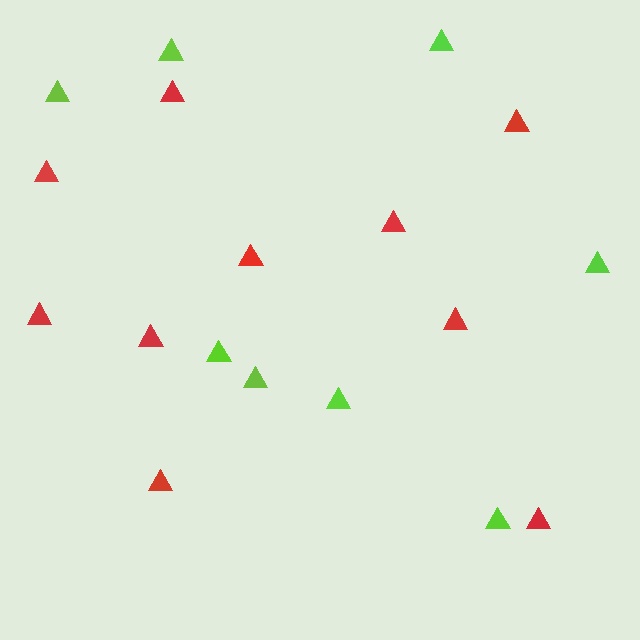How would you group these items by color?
There are 2 groups: one group of red triangles (10) and one group of lime triangles (8).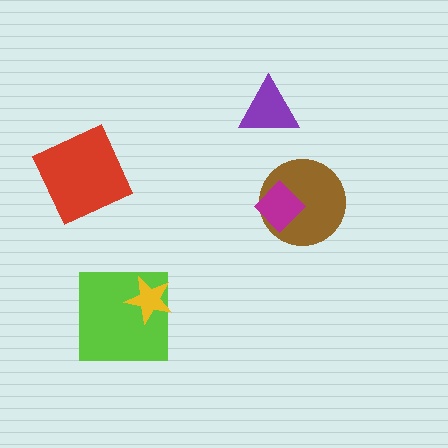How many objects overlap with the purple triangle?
0 objects overlap with the purple triangle.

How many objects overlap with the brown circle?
1 object overlaps with the brown circle.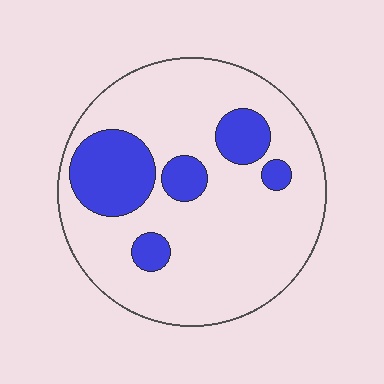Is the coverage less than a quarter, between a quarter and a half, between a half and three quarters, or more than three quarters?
Less than a quarter.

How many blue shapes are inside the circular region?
5.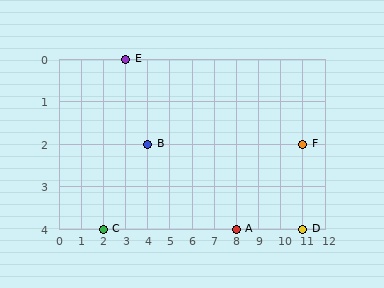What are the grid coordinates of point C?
Point C is at grid coordinates (2, 4).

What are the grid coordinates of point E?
Point E is at grid coordinates (3, 0).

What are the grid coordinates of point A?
Point A is at grid coordinates (8, 4).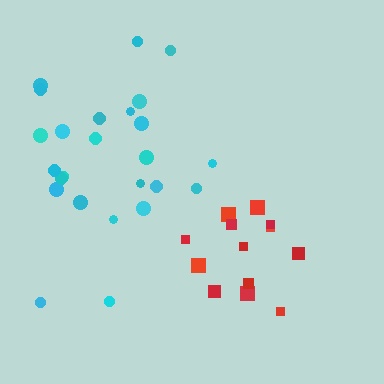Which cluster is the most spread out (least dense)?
Cyan.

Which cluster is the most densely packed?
Red.